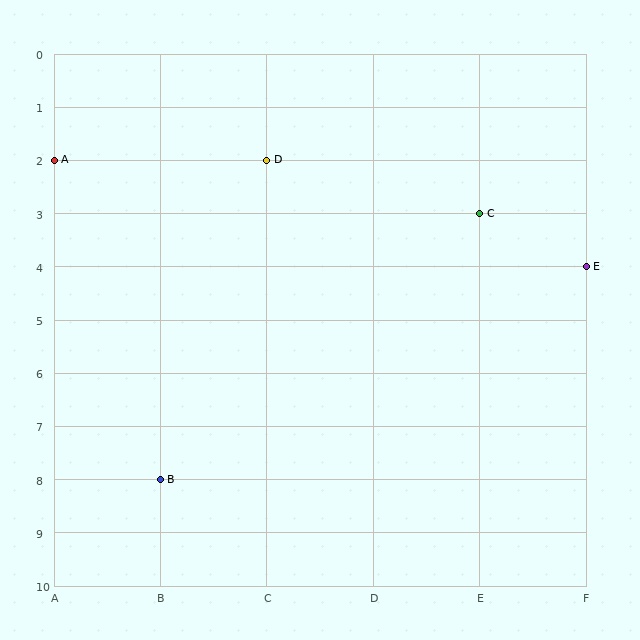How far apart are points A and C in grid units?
Points A and C are 4 columns and 1 row apart (about 4.1 grid units diagonally).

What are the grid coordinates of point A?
Point A is at grid coordinates (A, 2).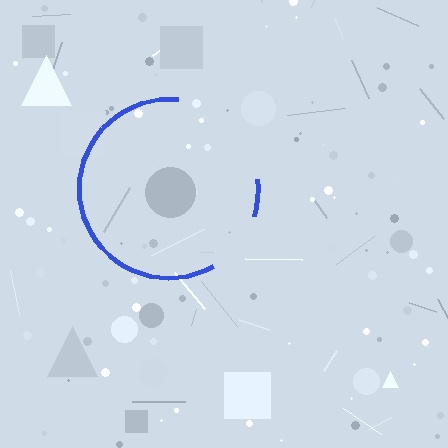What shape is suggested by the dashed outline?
The dashed outline suggests a circle.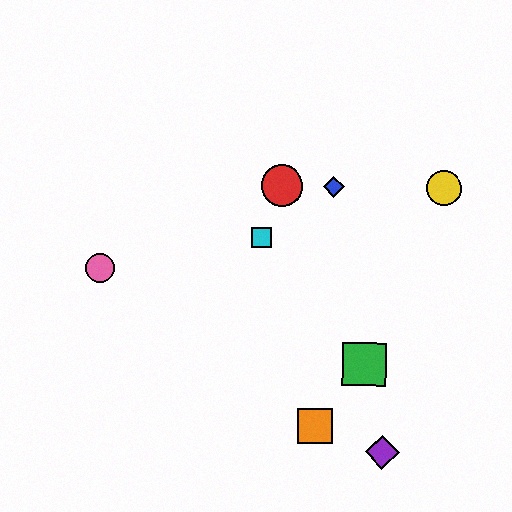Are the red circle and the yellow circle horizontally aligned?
Yes, both are at y≈186.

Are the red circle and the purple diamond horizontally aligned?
No, the red circle is at y≈186 and the purple diamond is at y≈452.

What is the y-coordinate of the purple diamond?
The purple diamond is at y≈452.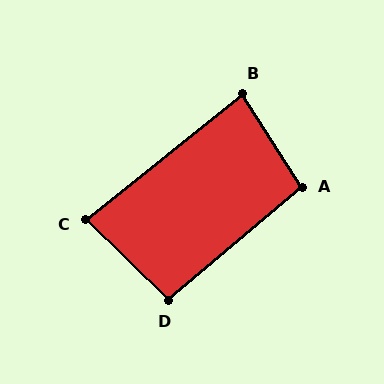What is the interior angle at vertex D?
Approximately 96 degrees (obtuse).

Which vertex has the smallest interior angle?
C, at approximately 83 degrees.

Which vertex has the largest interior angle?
A, at approximately 97 degrees.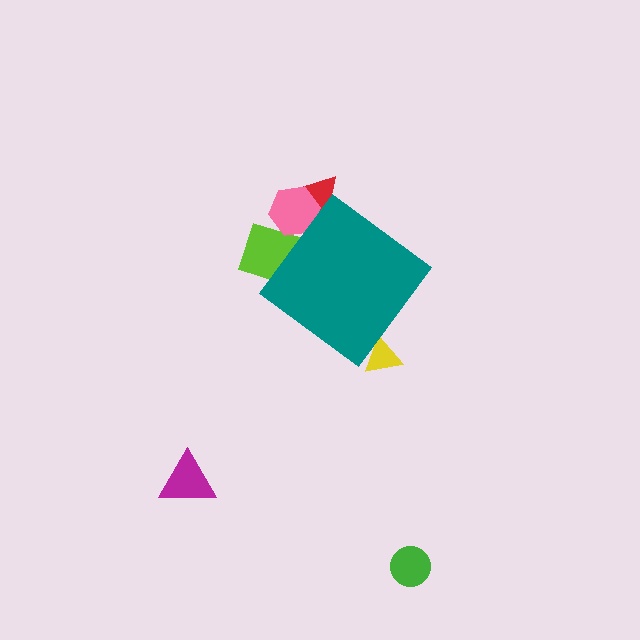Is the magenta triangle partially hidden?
No, the magenta triangle is fully visible.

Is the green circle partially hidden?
No, the green circle is fully visible.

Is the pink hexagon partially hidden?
Yes, the pink hexagon is partially hidden behind the teal diamond.